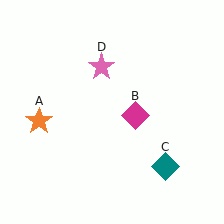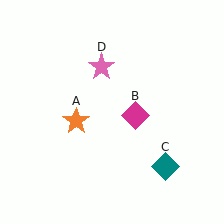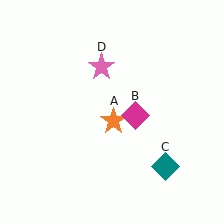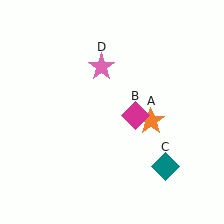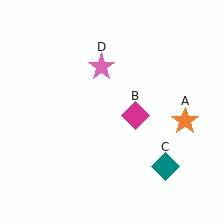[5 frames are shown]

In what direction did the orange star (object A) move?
The orange star (object A) moved right.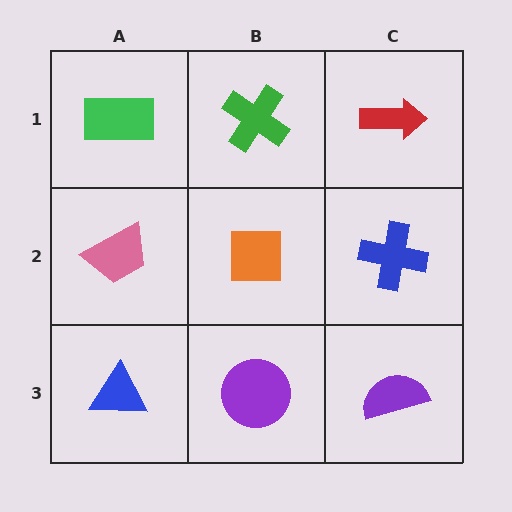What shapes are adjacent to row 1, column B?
An orange square (row 2, column B), a green rectangle (row 1, column A), a red arrow (row 1, column C).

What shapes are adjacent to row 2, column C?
A red arrow (row 1, column C), a purple semicircle (row 3, column C), an orange square (row 2, column B).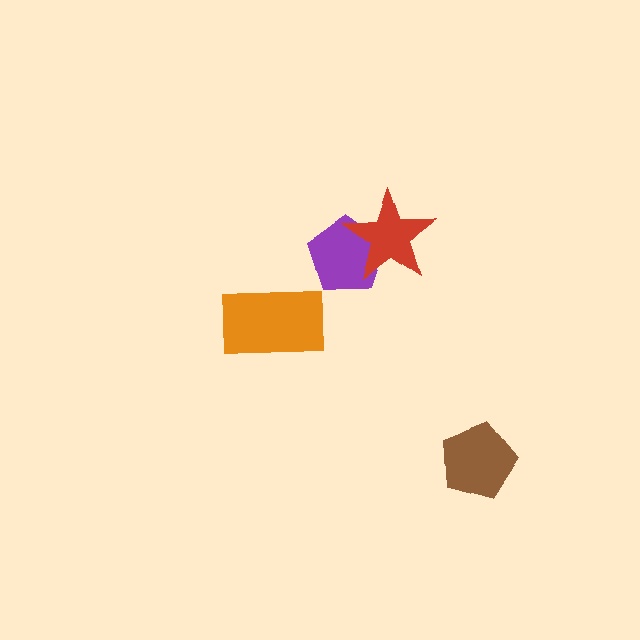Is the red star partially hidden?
No, no other shape covers it.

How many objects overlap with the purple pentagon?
1 object overlaps with the purple pentagon.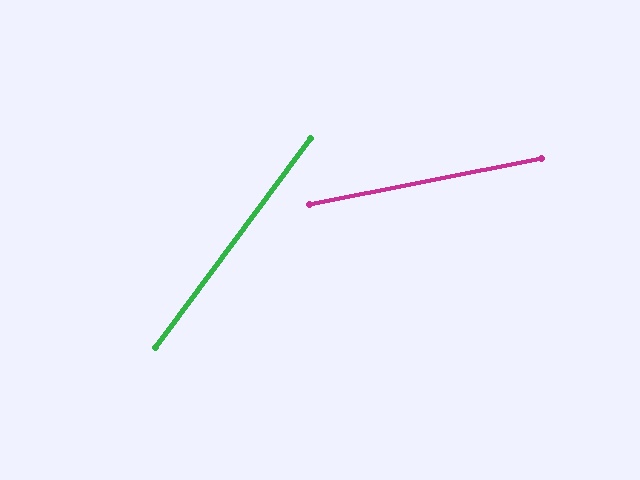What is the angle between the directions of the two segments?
Approximately 42 degrees.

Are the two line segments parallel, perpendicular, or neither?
Neither parallel nor perpendicular — they differ by about 42°.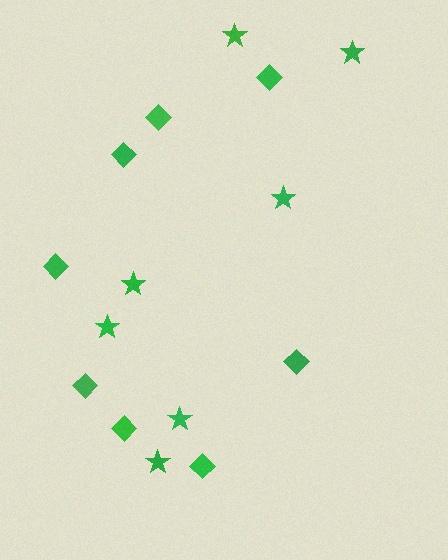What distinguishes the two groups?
There are 2 groups: one group of diamonds (8) and one group of stars (7).